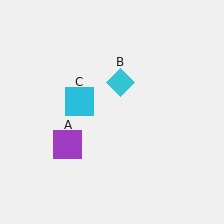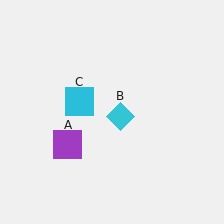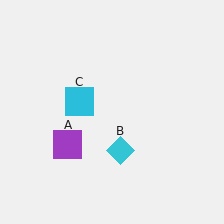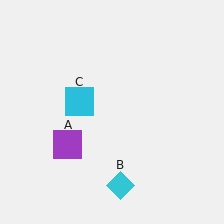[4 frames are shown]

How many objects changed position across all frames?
1 object changed position: cyan diamond (object B).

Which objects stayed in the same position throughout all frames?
Purple square (object A) and cyan square (object C) remained stationary.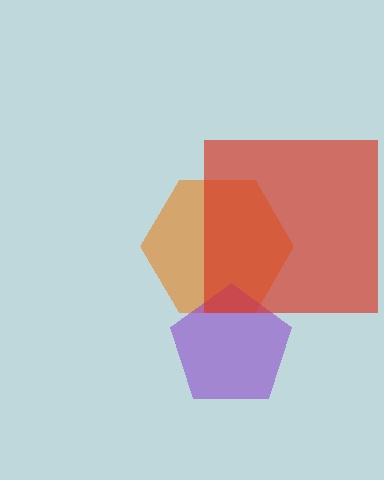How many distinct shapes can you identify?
There are 3 distinct shapes: an orange hexagon, a purple pentagon, a red square.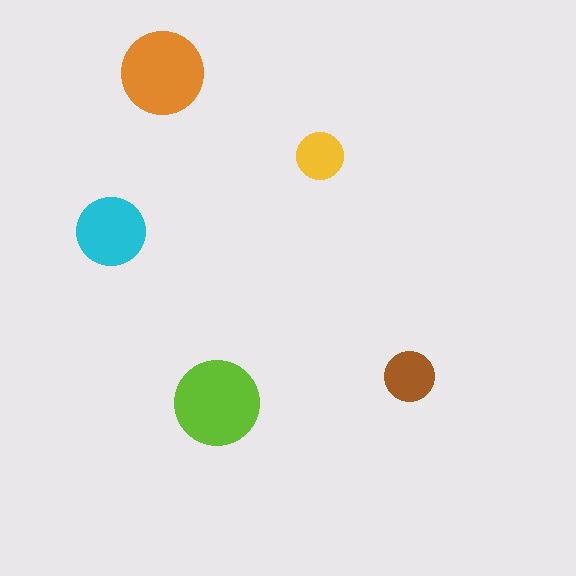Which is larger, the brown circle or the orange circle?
The orange one.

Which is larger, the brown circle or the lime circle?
The lime one.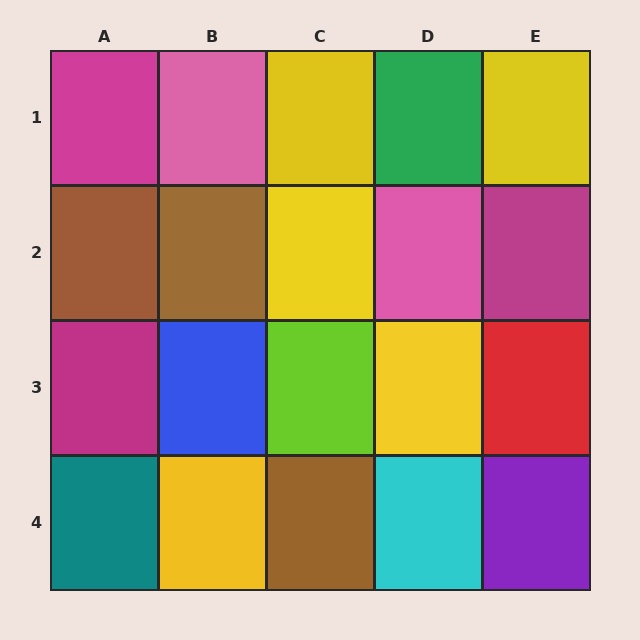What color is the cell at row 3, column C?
Lime.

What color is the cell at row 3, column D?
Yellow.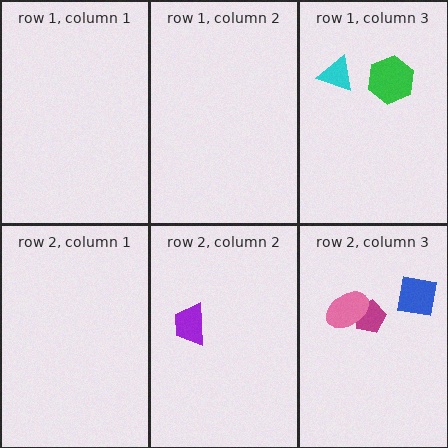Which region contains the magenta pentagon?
The row 2, column 3 region.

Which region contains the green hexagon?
The row 1, column 3 region.